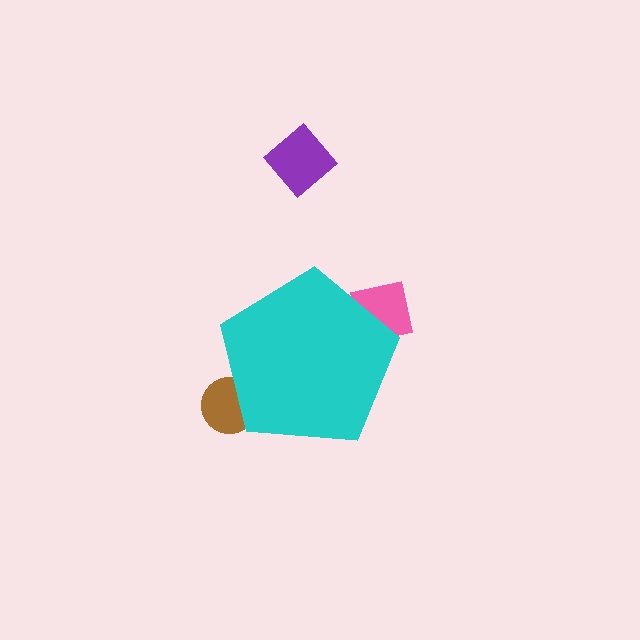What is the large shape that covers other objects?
A cyan pentagon.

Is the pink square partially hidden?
Yes, the pink square is partially hidden behind the cyan pentagon.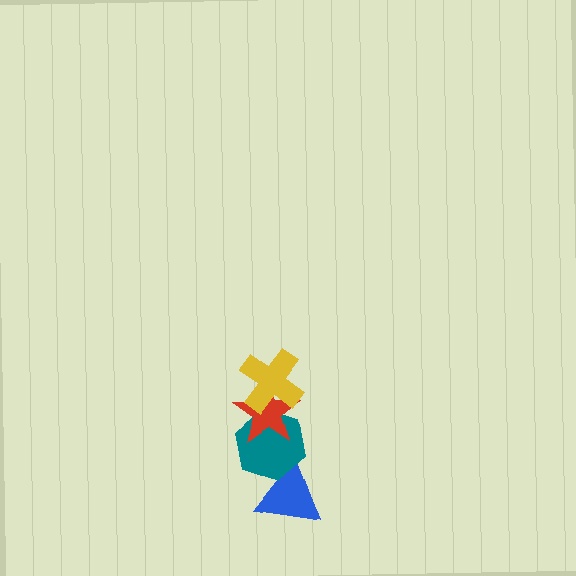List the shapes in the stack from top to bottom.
From top to bottom: the yellow cross, the red star, the teal hexagon, the blue triangle.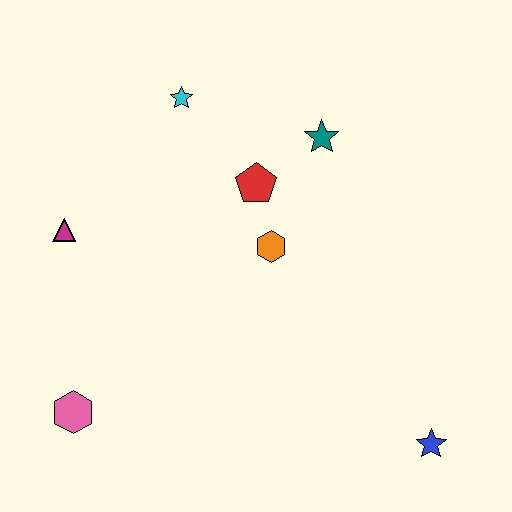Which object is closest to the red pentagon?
The orange hexagon is closest to the red pentagon.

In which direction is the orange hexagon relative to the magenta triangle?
The orange hexagon is to the right of the magenta triangle.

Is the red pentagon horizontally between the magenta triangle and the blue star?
Yes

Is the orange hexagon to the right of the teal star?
No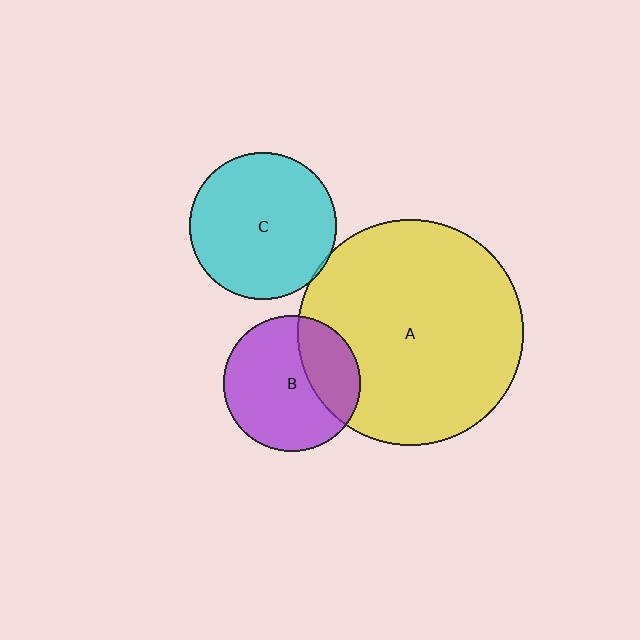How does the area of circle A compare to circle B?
Approximately 2.7 times.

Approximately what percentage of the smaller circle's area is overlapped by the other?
Approximately 5%.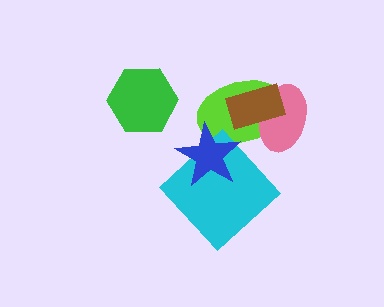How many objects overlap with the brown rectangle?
2 objects overlap with the brown rectangle.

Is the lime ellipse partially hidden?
Yes, it is partially covered by another shape.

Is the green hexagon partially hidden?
No, no other shape covers it.